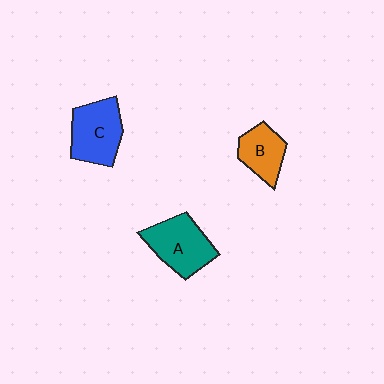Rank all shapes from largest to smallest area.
From largest to smallest: C (blue), A (teal), B (orange).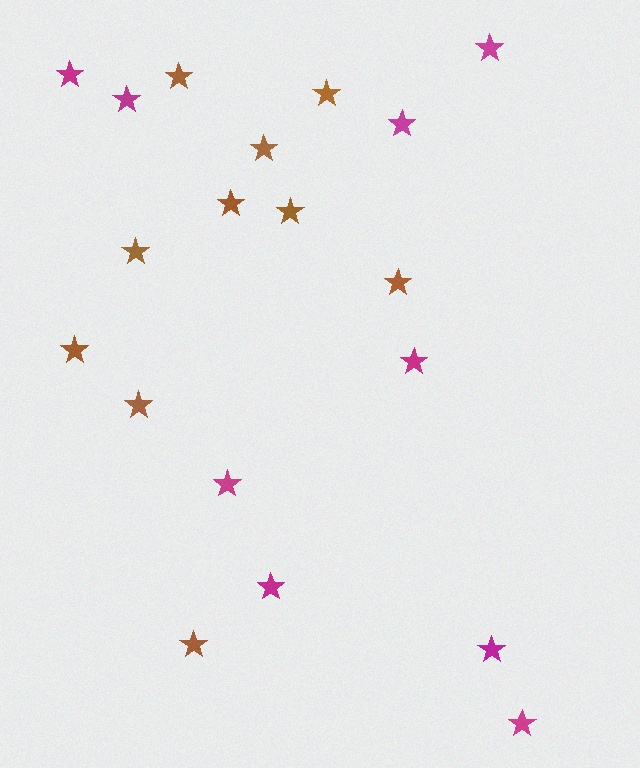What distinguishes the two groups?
There are 2 groups: one group of magenta stars (9) and one group of brown stars (10).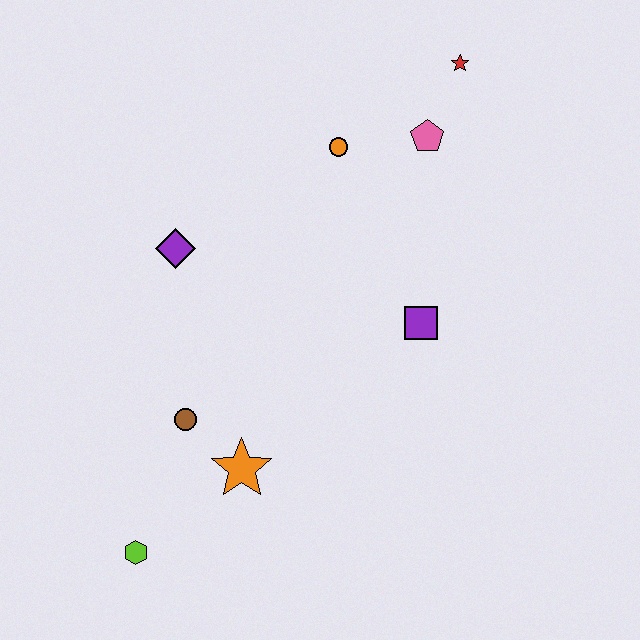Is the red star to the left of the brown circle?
No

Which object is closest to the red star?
The pink pentagon is closest to the red star.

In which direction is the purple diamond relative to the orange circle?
The purple diamond is to the left of the orange circle.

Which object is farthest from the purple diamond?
The red star is farthest from the purple diamond.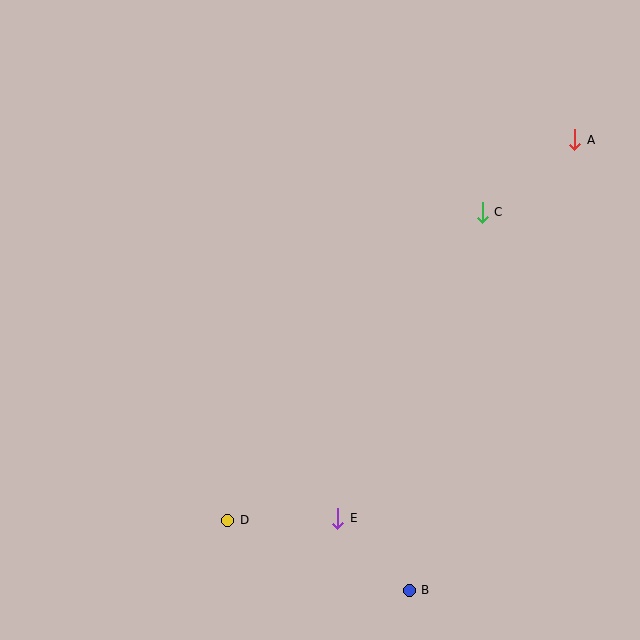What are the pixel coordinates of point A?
Point A is at (575, 140).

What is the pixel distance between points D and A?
The distance between D and A is 515 pixels.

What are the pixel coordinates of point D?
Point D is at (228, 520).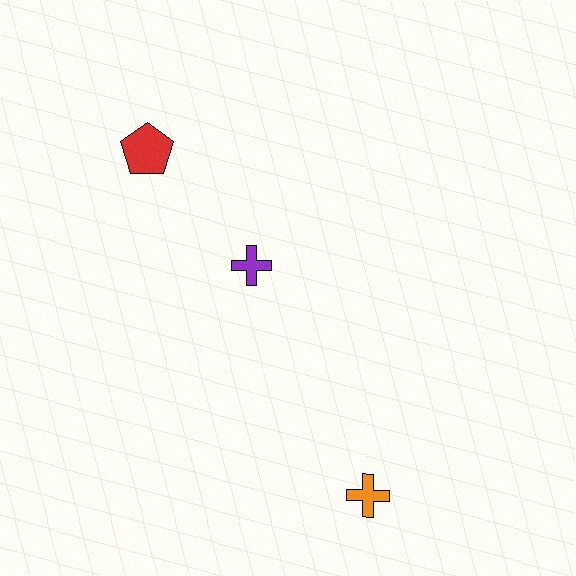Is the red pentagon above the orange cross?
Yes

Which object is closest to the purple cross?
The red pentagon is closest to the purple cross.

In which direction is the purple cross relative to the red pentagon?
The purple cross is below the red pentagon.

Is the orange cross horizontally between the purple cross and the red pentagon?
No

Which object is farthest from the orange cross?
The red pentagon is farthest from the orange cross.